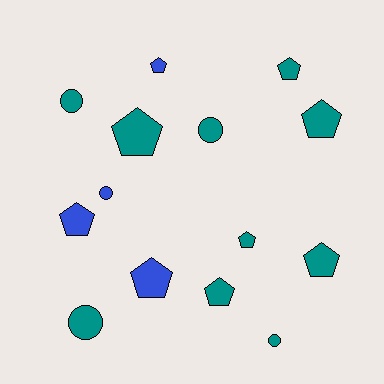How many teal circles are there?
There are 4 teal circles.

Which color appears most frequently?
Teal, with 10 objects.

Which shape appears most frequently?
Pentagon, with 9 objects.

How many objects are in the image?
There are 14 objects.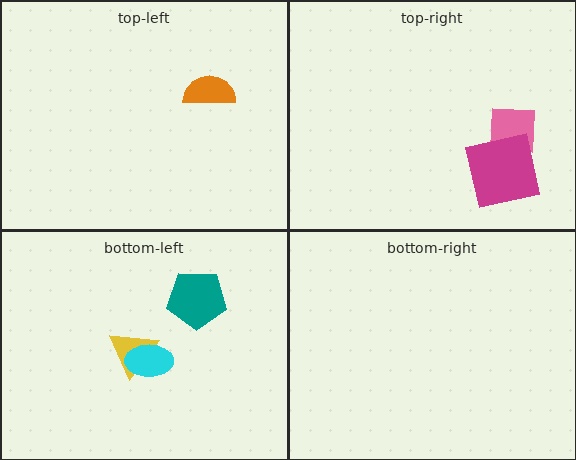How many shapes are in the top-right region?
2.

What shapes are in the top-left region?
The orange semicircle.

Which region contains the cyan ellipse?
The bottom-left region.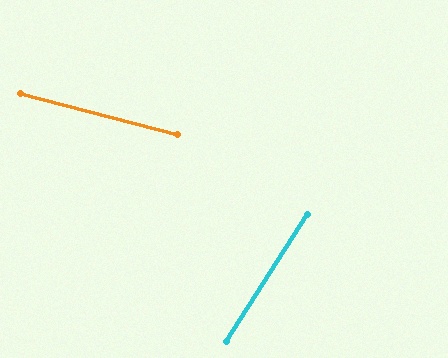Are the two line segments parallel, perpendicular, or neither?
Neither parallel nor perpendicular — they differ by about 72°.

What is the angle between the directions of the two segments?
Approximately 72 degrees.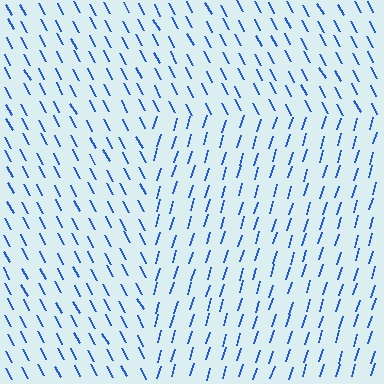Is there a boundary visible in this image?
Yes, there is a texture boundary formed by a change in line orientation.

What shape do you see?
I see a rectangle.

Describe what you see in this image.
The image is filled with small blue line segments. A rectangle region in the image has lines oriented differently from the surrounding lines, creating a visible texture boundary.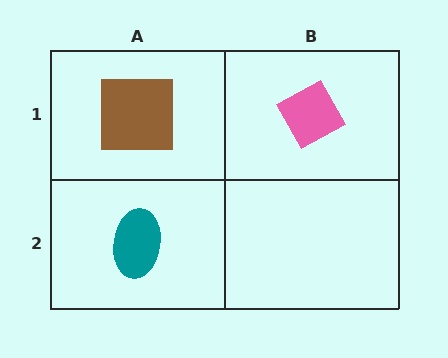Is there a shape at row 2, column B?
No, that cell is empty.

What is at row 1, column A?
A brown square.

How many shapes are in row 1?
2 shapes.